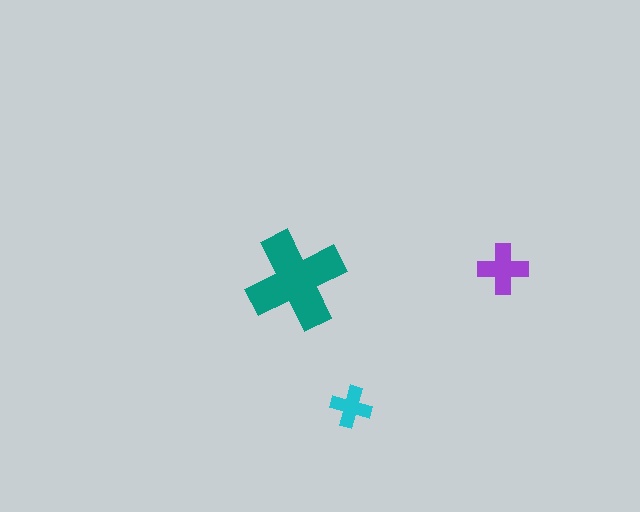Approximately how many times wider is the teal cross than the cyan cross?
About 2.5 times wider.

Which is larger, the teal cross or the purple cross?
The teal one.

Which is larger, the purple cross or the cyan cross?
The purple one.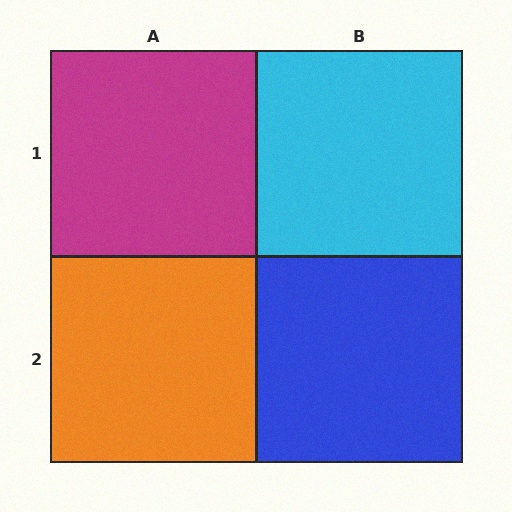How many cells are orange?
1 cell is orange.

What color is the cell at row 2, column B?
Blue.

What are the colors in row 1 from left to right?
Magenta, cyan.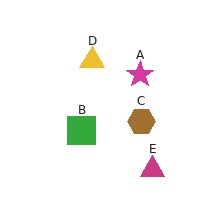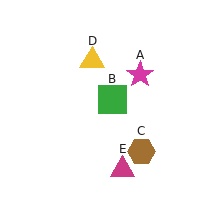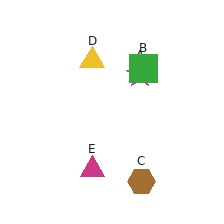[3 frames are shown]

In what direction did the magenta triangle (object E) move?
The magenta triangle (object E) moved left.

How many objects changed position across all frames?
3 objects changed position: green square (object B), brown hexagon (object C), magenta triangle (object E).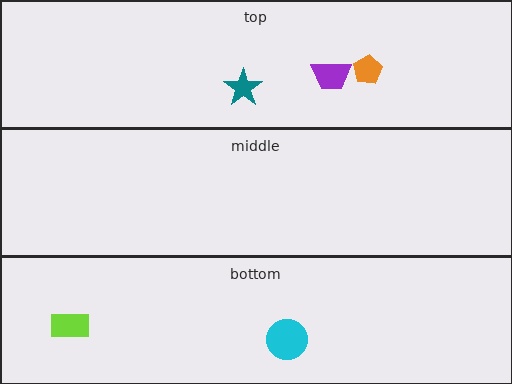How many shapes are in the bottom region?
2.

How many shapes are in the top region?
3.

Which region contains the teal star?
The top region.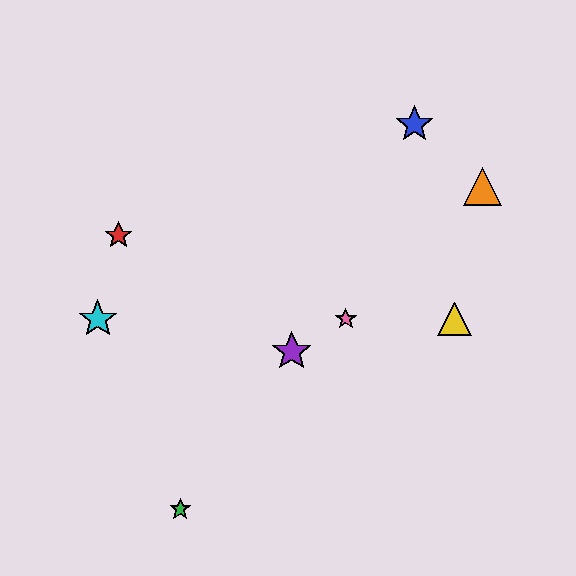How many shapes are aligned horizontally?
3 shapes (the yellow triangle, the cyan star, the pink star) are aligned horizontally.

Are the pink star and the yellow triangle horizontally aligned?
Yes, both are at y≈319.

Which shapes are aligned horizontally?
The yellow triangle, the cyan star, the pink star are aligned horizontally.